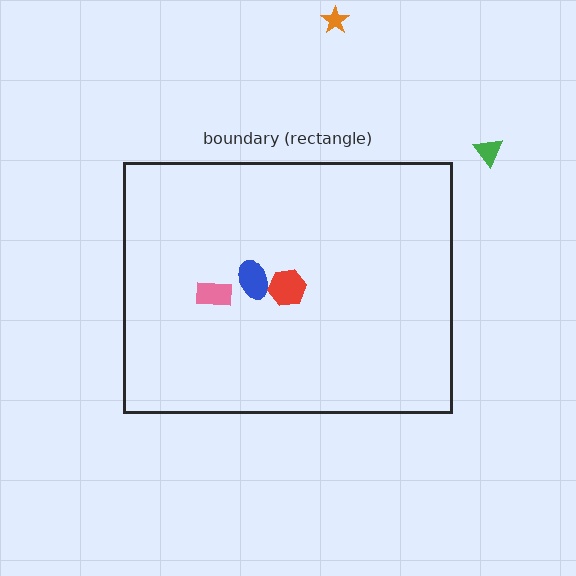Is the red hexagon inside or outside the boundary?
Inside.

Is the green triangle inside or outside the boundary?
Outside.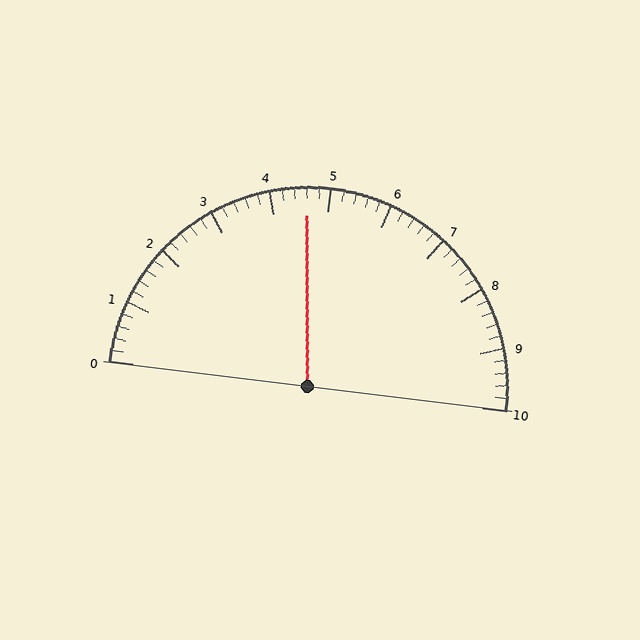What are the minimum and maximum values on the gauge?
The gauge ranges from 0 to 10.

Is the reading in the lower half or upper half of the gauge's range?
The reading is in the lower half of the range (0 to 10).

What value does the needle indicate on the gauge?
The needle indicates approximately 4.6.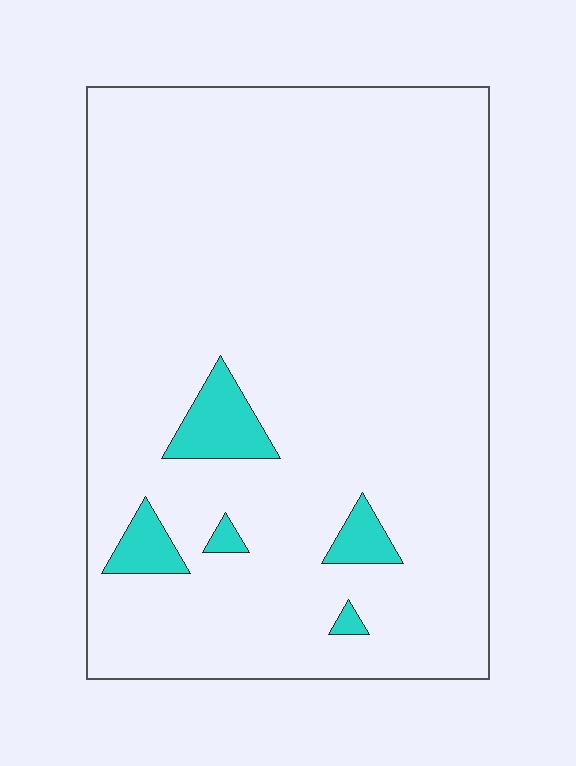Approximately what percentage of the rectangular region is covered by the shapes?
Approximately 5%.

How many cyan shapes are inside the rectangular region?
5.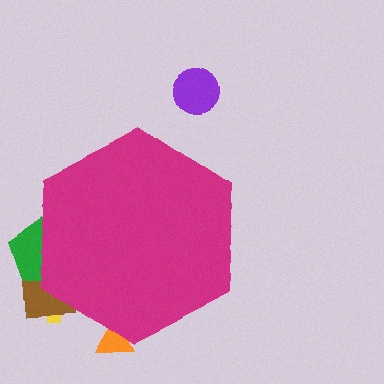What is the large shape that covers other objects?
A magenta hexagon.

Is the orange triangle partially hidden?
Yes, the orange triangle is partially hidden behind the magenta hexagon.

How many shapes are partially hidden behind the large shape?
4 shapes are partially hidden.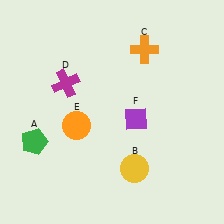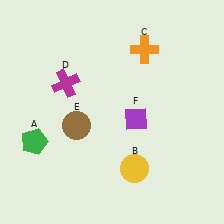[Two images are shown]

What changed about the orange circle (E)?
In Image 1, E is orange. In Image 2, it changed to brown.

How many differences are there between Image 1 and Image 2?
There is 1 difference between the two images.